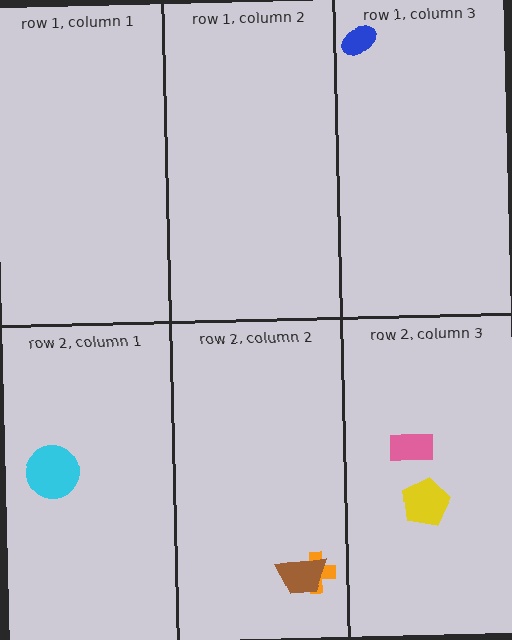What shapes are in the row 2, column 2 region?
The orange cross, the brown trapezoid.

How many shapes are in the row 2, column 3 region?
2.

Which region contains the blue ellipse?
The row 1, column 3 region.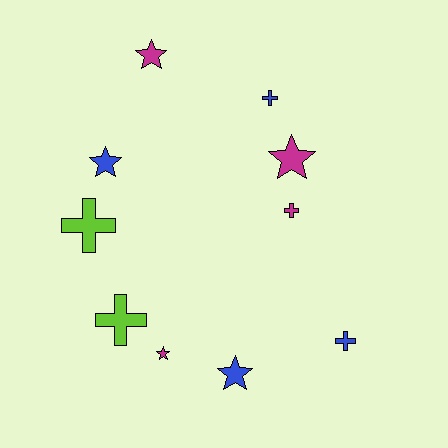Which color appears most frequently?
Magenta, with 4 objects.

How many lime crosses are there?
There are 2 lime crosses.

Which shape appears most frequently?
Cross, with 5 objects.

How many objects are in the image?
There are 10 objects.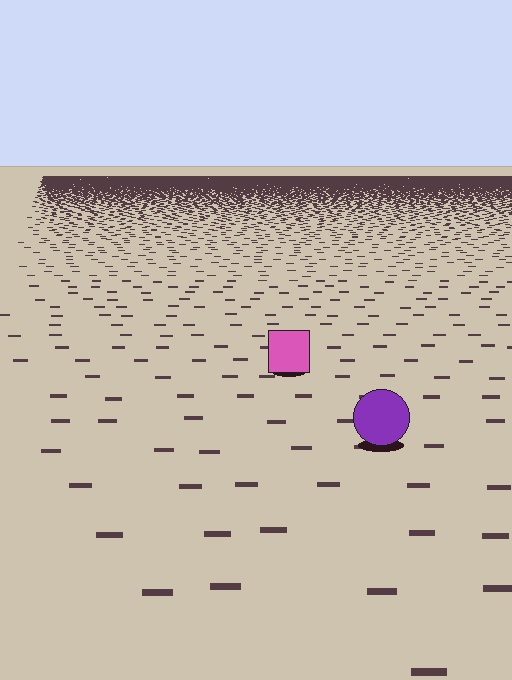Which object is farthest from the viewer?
The pink square is farthest from the viewer. It appears smaller and the ground texture around it is denser.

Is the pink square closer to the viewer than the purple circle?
No. The purple circle is closer — you can tell from the texture gradient: the ground texture is coarser near it.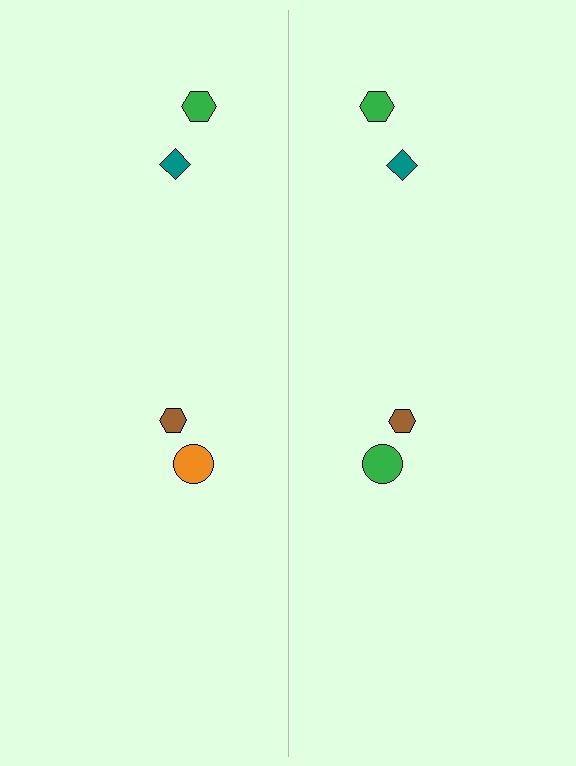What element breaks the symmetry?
The green circle on the right side breaks the symmetry — its mirror counterpart is orange.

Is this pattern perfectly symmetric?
No, the pattern is not perfectly symmetric. The green circle on the right side breaks the symmetry — its mirror counterpart is orange.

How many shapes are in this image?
There are 8 shapes in this image.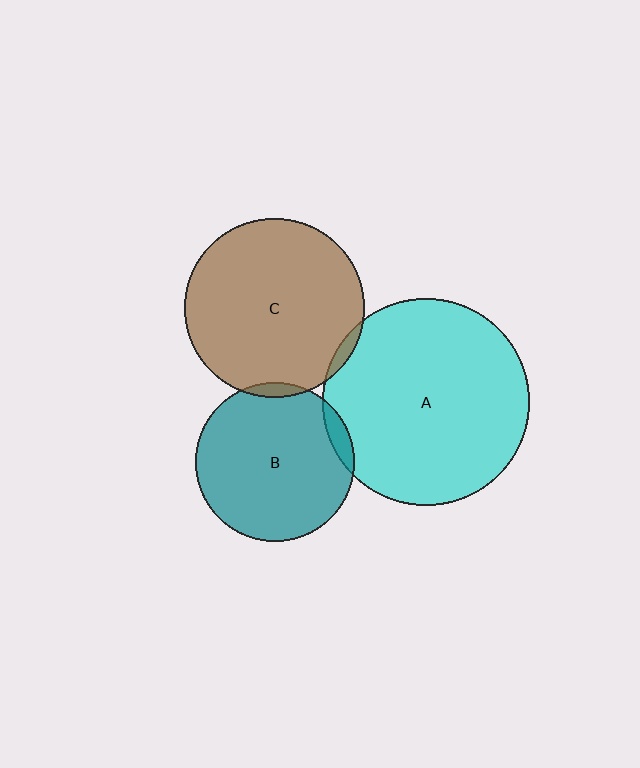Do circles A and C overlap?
Yes.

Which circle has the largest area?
Circle A (cyan).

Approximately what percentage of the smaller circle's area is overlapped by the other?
Approximately 5%.